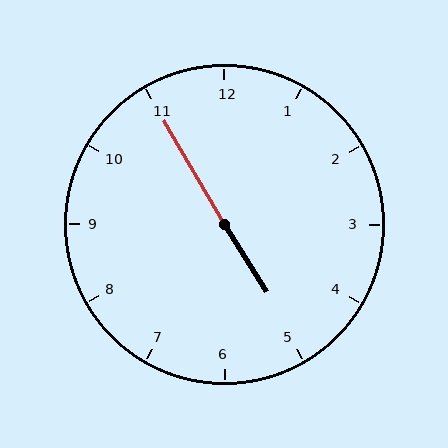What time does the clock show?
4:55.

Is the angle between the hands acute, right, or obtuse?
It is obtuse.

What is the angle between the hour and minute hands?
Approximately 178 degrees.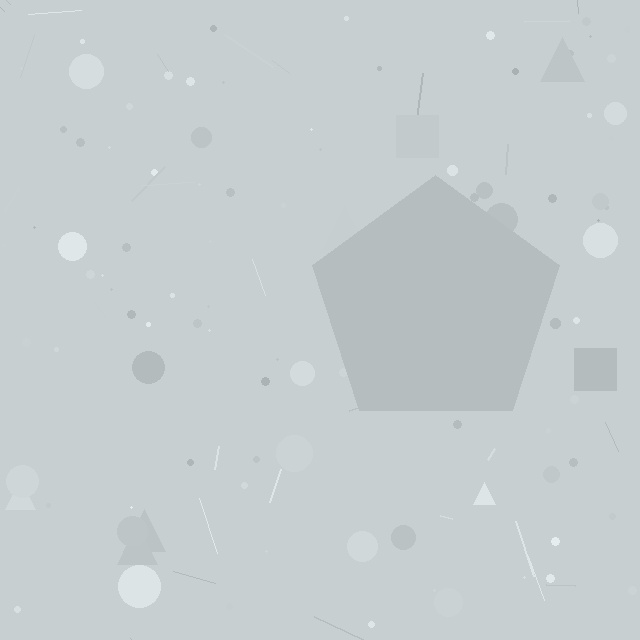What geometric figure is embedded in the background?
A pentagon is embedded in the background.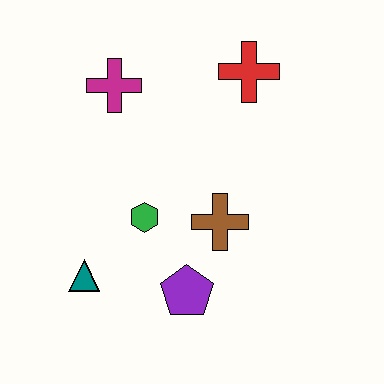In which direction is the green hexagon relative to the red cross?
The green hexagon is below the red cross.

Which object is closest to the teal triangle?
The green hexagon is closest to the teal triangle.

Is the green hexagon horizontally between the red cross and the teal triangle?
Yes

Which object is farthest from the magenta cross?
The purple pentagon is farthest from the magenta cross.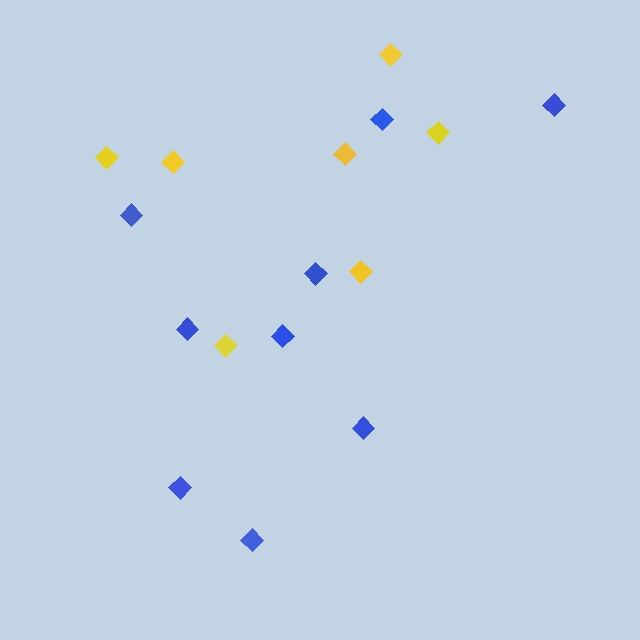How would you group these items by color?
There are 2 groups: one group of blue diamonds (9) and one group of yellow diamonds (7).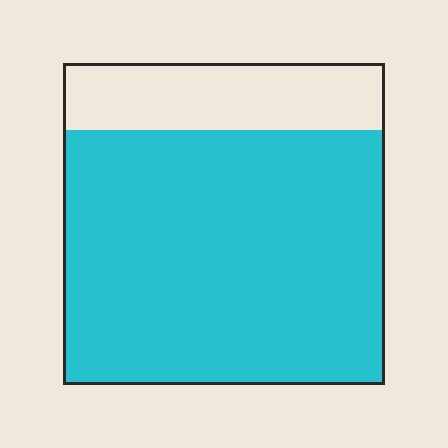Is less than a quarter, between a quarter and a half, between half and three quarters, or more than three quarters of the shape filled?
More than three quarters.